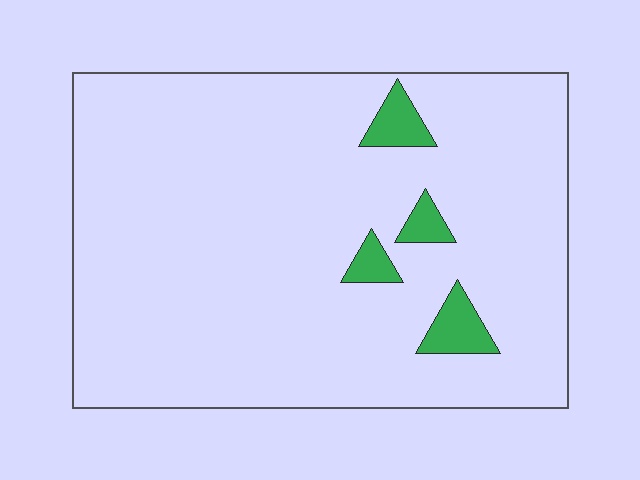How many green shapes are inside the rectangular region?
4.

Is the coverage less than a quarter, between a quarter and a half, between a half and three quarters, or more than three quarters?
Less than a quarter.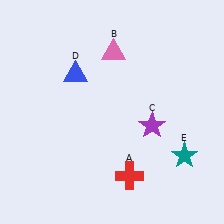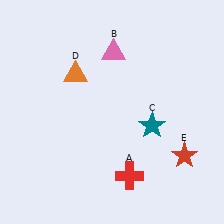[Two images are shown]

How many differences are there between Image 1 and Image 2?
There are 3 differences between the two images.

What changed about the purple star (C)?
In Image 1, C is purple. In Image 2, it changed to teal.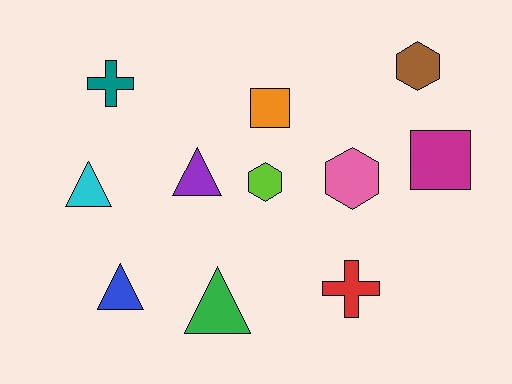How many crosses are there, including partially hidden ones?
There are 2 crosses.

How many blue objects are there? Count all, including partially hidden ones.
There is 1 blue object.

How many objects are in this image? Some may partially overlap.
There are 11 objects.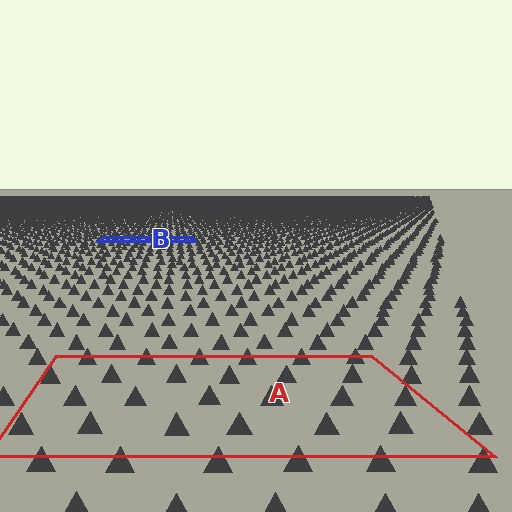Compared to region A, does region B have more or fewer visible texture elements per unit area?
Region B has more texture elements per unit area — they are packed more densely because it is farther away.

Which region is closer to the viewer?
Region A is closer. The texture elements there are larger and more spread out.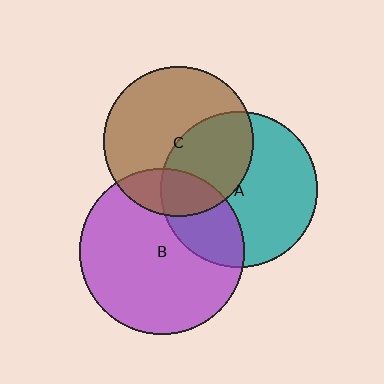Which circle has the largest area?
Circle B (purple).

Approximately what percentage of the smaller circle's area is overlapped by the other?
Approximately 30%.